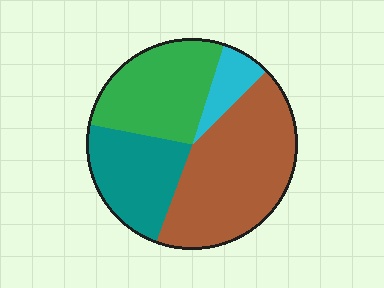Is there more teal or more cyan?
Teal.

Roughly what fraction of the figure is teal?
Teal covers 22% of the figure.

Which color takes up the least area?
Cyan, at roughly 10%.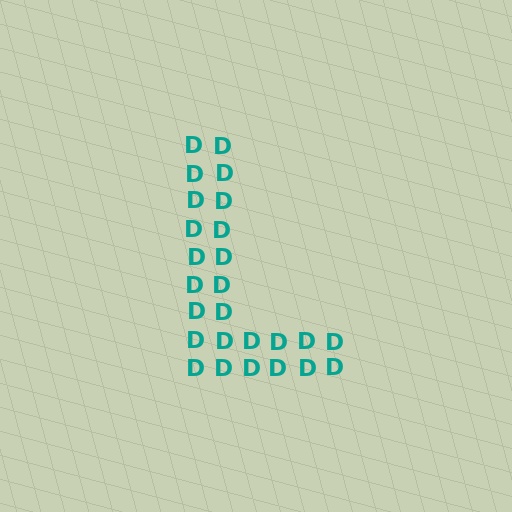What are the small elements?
The small elements are letter D's.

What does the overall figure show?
The overall figure shows the letter L.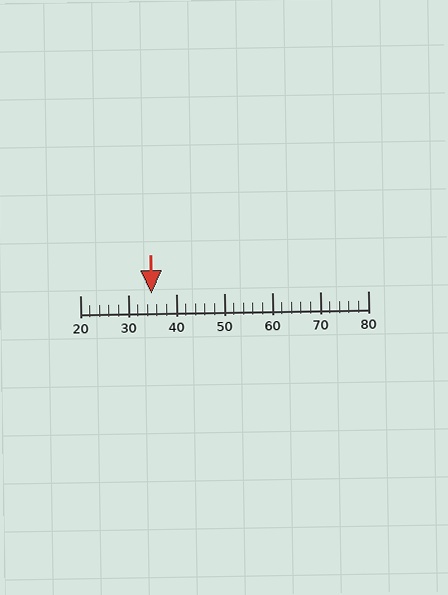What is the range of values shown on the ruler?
The ruler shows values from 20 to 80.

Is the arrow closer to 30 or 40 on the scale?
The arrow is closer to 30.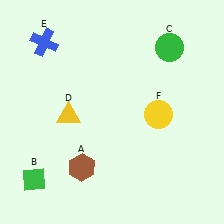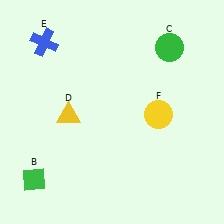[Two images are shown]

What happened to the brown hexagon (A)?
The brown hexagon (A) was removed in Image 2. It was in the bottom-left area of Image 1.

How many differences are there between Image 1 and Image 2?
There is 1 difference between the two images.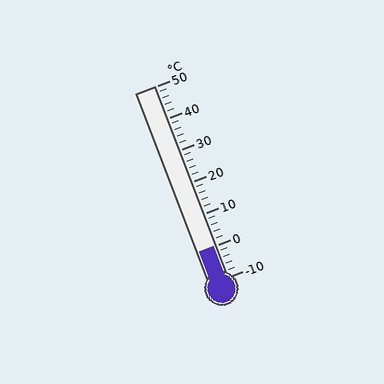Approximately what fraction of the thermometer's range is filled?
The thermometer is filled to approximately 15% of its range.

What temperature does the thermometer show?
The thermometer shows approximately 0°C.